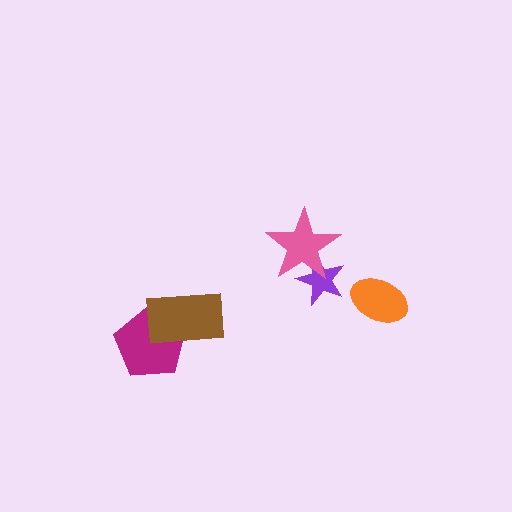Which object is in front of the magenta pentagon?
The brown rectangle is in front of the magenta pentagon.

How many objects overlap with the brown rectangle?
1 object overlaps with the brown rectangle.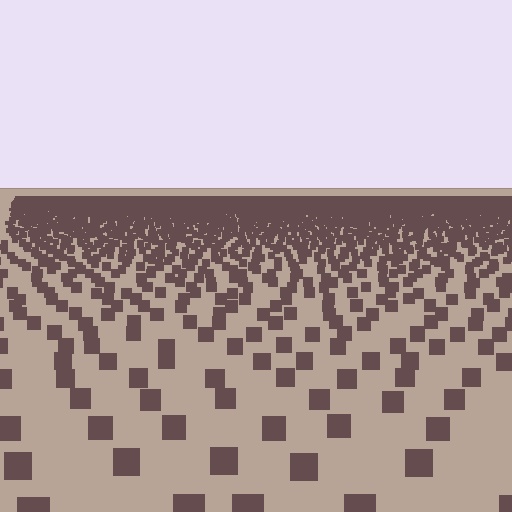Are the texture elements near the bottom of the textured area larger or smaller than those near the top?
Larger. Near the bottom, elements are closer to the viewer and appear at a bigger on-screen size.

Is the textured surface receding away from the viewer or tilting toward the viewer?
The surface is receding away from the viewer. Texture elements get smaller and denser toward the top.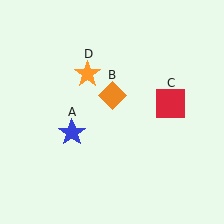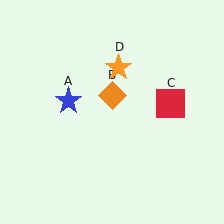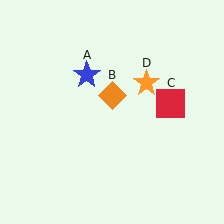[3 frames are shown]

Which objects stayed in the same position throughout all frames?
Orange diamond (object B) and red square (object C) remained stationary.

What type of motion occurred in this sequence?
The blue star (object A), orange star (object D) rotated clockwise around the center of the scene.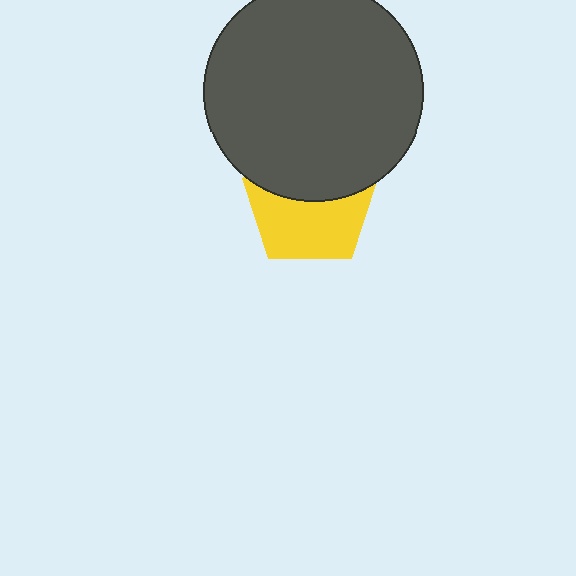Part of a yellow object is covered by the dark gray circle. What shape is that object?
It is a pentagon.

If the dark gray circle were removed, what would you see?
You would see the complete yellow pentagon.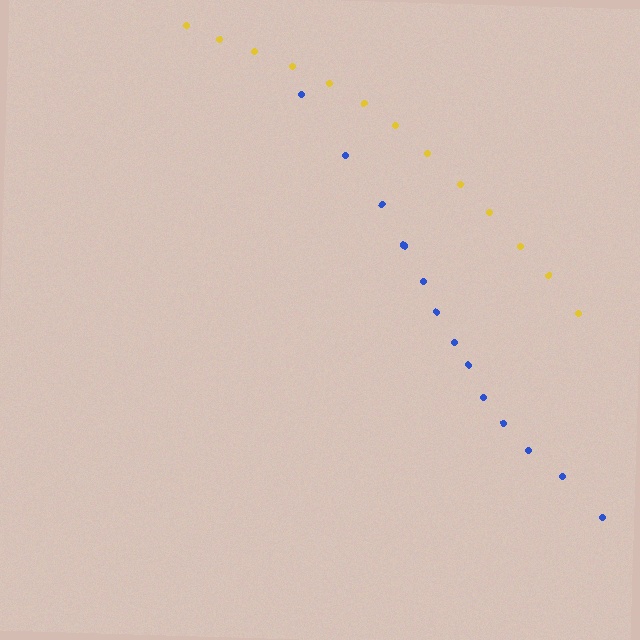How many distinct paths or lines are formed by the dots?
There are 2 distinct paths.